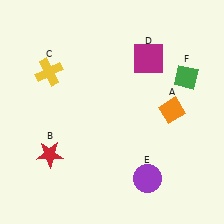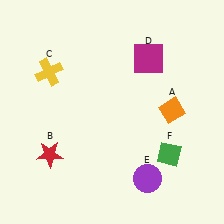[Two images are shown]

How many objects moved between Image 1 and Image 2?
1 object moved between the two images.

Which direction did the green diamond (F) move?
The green diamond (F) moved down.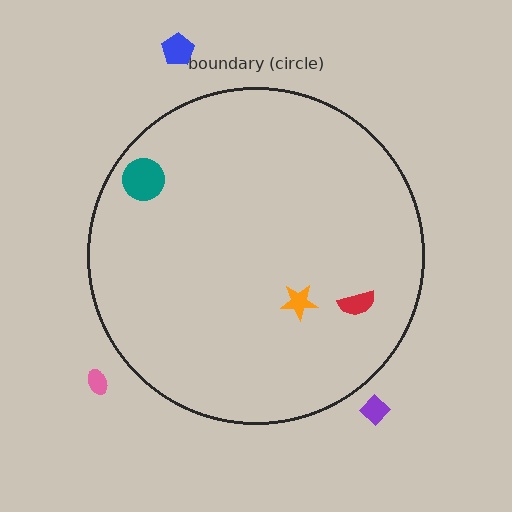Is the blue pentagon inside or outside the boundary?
Outside.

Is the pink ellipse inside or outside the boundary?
Outside.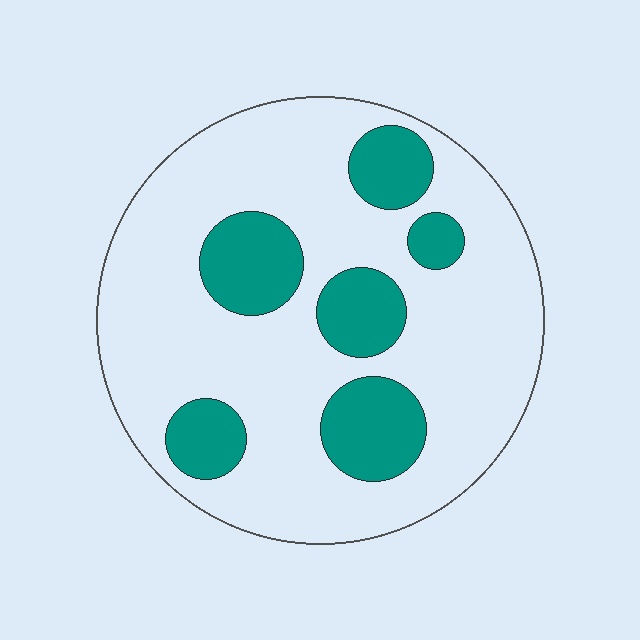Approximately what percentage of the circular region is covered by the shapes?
Approximately 25%.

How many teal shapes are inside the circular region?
6.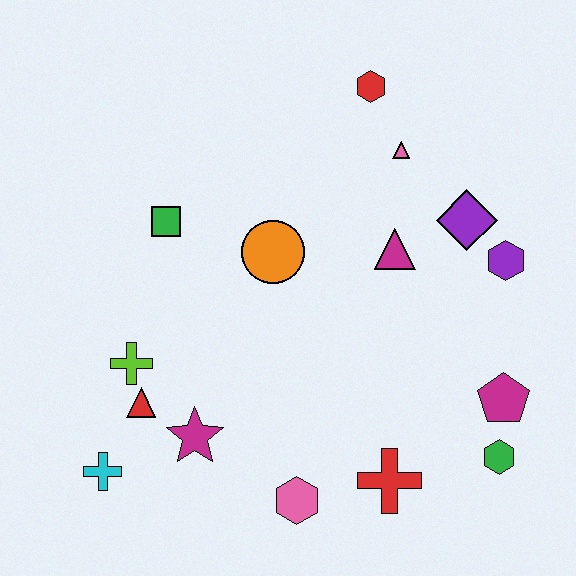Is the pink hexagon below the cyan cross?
Yes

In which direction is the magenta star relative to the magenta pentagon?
The magenta star is to the left of the magenta pentagon.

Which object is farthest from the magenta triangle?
The cyan cross is farthest from the magenta triangle.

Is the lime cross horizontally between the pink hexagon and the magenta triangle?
No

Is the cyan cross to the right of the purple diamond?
No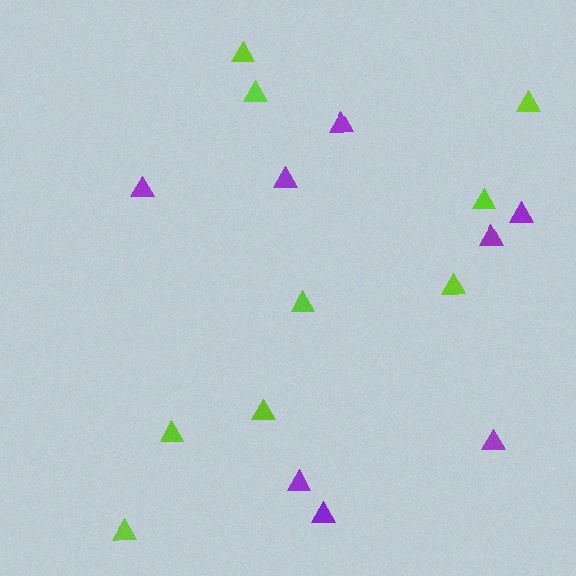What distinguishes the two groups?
There are 2 groups: one group of lime triangles (9) and one group of purple triangles (8).